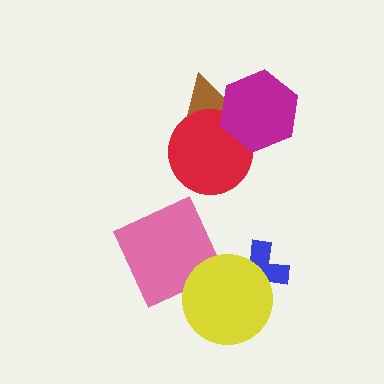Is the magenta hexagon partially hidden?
No, no other shape covers it.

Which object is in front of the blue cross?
The yellow circle is in front of the blue cross.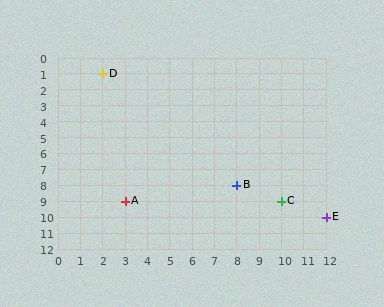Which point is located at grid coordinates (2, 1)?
Point D is at (2, 1).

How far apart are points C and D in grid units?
Points C and D are 8 columns and 8 rows apart (about 11.3 grid units diagonally).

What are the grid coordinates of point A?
Point A is at grid coordinates (3, 9).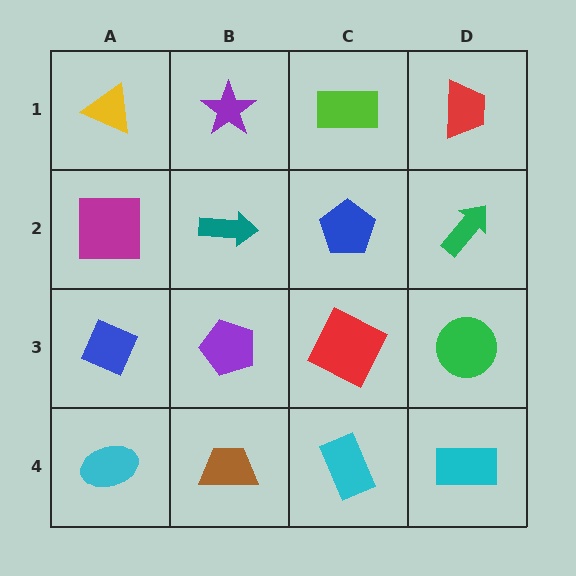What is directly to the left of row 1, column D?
A lime rectangle.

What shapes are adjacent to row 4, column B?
A purple pentagon (row 3, column B), a cyan ellipse (row 4, column A), a cyan rectangle (row 4, column C).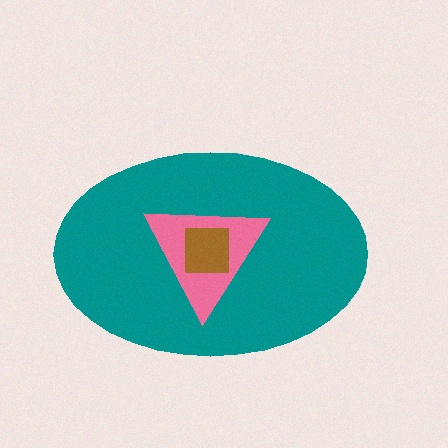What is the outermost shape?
The teal ellipse.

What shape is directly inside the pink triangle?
The brown square.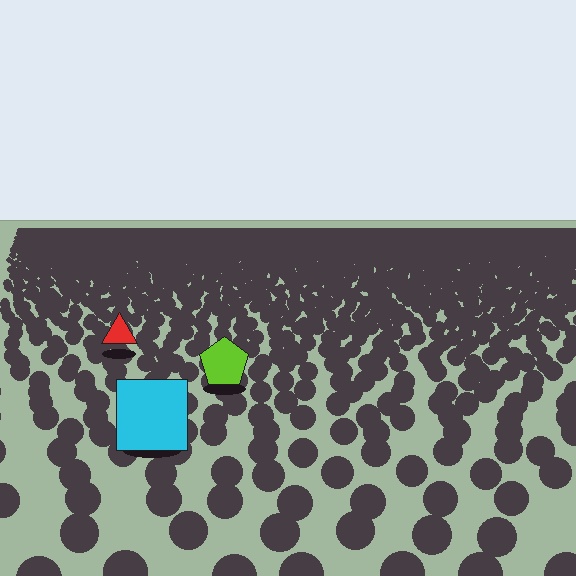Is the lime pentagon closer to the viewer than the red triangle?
Yes. The lime pentagon is closer — you can tell from the texture gradient: the ground texture is coarser near it.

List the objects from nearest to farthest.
From nearest to farthest: the cyan square, the lime pentagon, the red triangle.